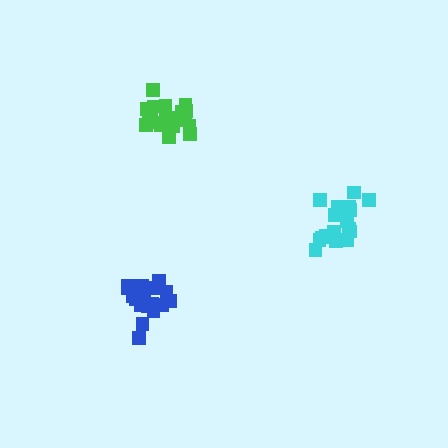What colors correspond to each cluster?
The clusters are colored: green, cyan, blue.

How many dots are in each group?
Group 1: 20 dots, Group 2: 18 dots, Group 3: 19 dots (57 total).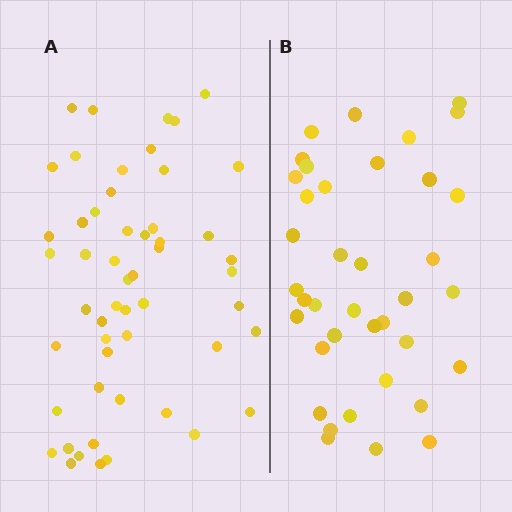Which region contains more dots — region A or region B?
Region A (the left region) has more dots.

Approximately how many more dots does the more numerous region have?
Region A has approximately 15 more dots than region B.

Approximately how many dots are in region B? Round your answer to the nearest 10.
About 40 dots. (The exact count is 38, which rounds to 40.)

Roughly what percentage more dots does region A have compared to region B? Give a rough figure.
About 40% more.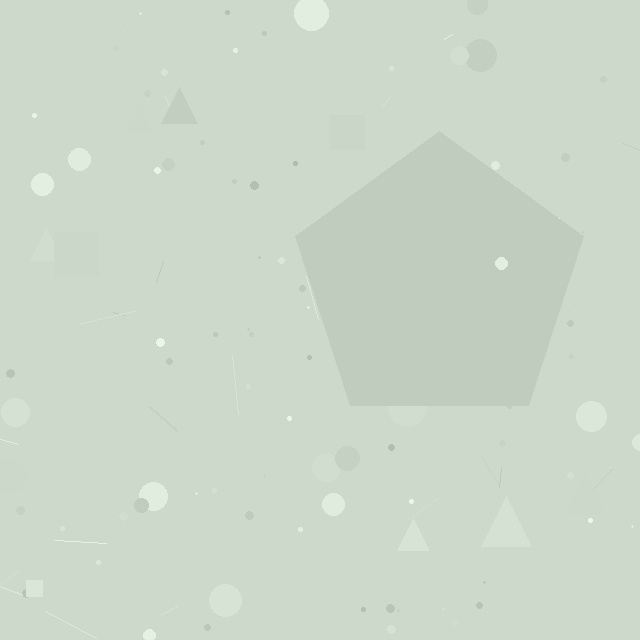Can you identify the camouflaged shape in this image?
The camouflaged shape is a pentagon.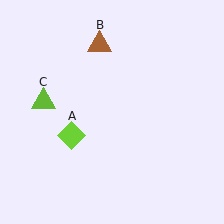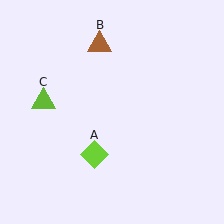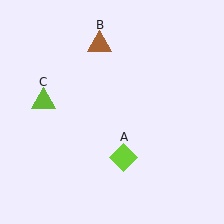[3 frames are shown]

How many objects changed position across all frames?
1 object changed position: lime diamond (object A).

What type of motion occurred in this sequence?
The lime diamond (object A) rotated counterclockwise around the center of the scene.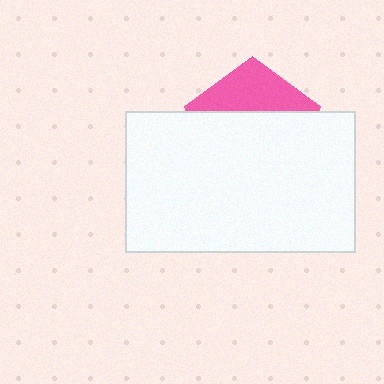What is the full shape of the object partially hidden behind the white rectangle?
The partially hidden object is a pink pentagon.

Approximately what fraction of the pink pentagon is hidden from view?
Roughly 67% of the pink pentagon is hidden behind the white rectangle.